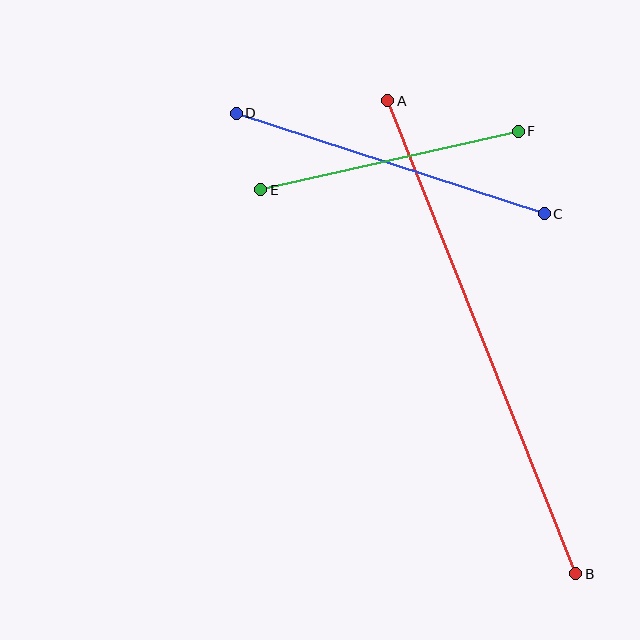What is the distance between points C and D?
The distance is approximately 324 pixels.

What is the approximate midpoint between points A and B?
The midpoint is at approximately (482, 337) pixels.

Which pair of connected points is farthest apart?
Points A and B are farthest apart.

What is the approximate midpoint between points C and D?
The midpoint is at approximately (390, 164) pixels.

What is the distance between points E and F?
The distance is approximately 264 pixels.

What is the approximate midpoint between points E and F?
The midpoint is at approximately (389, 161) pixels.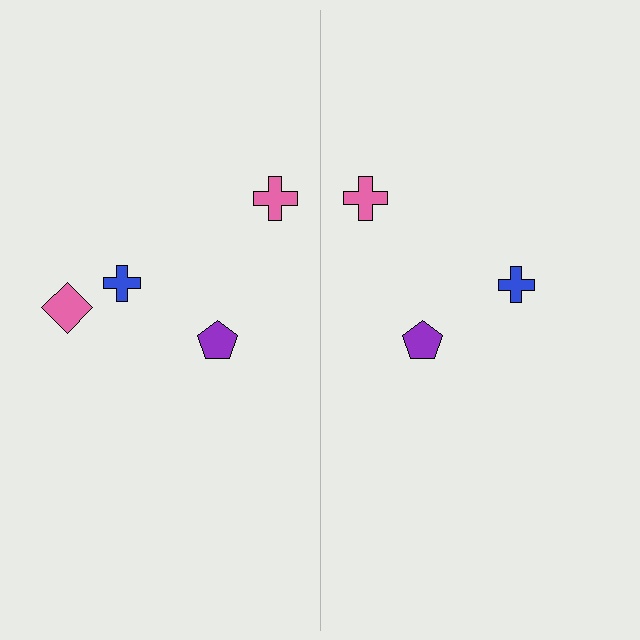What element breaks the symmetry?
A pink diamond is missing from the right side.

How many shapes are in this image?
There are 7 shapes in this image.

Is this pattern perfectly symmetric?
No, the pattern is not perfectly symmetric. A pink diamond is missing from the right side.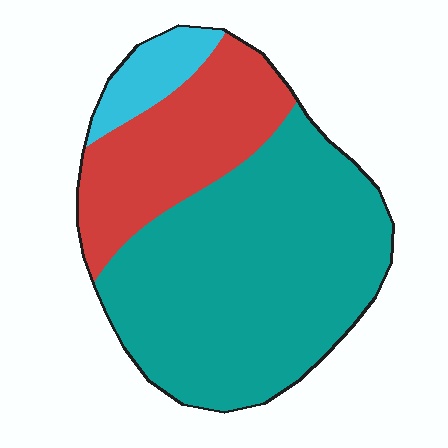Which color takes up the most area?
Teal, at roughly 65%.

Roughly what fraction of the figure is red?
Red covers around 30% of the figure.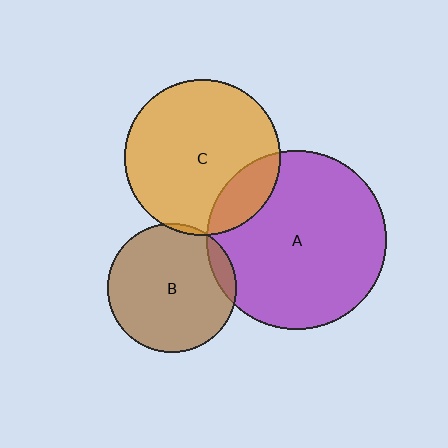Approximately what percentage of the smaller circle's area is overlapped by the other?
Approximately 10%.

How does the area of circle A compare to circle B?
Approximately 1.9 times.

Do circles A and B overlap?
Yes.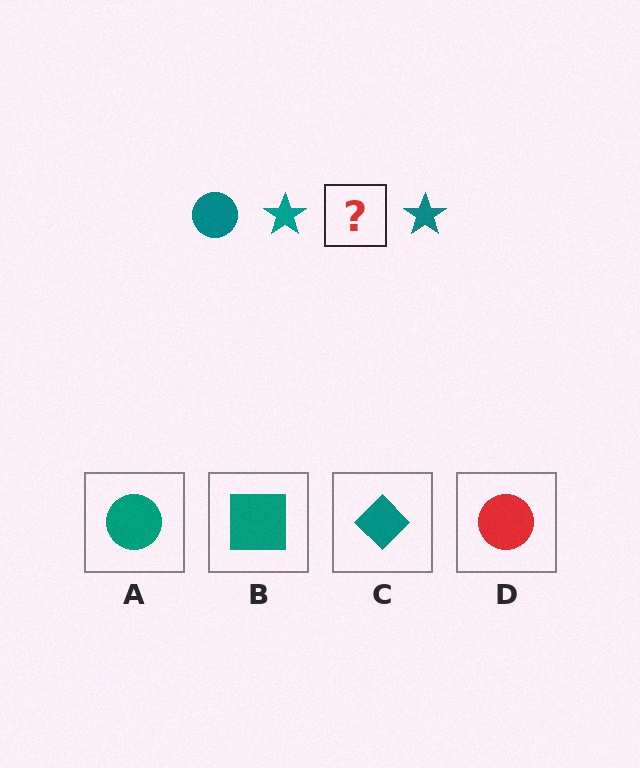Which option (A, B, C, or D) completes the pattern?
A.